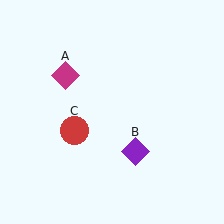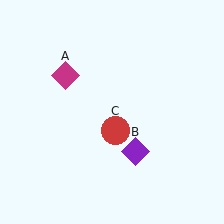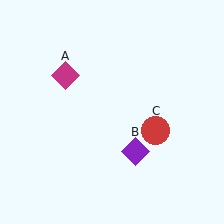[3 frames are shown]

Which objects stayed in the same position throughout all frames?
Magenta diamond (object A) and purple diamond (object B) remained stationary.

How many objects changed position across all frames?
1 object changed position: red circle (object C).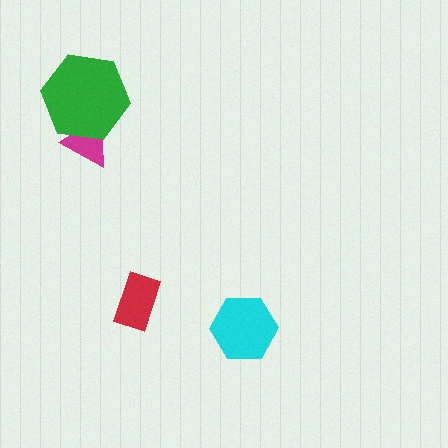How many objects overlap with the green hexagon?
1 object overlaps with the green hexagon.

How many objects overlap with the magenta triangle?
1 object overlaps with the magenta triangle.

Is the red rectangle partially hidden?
No, no other shape covers it.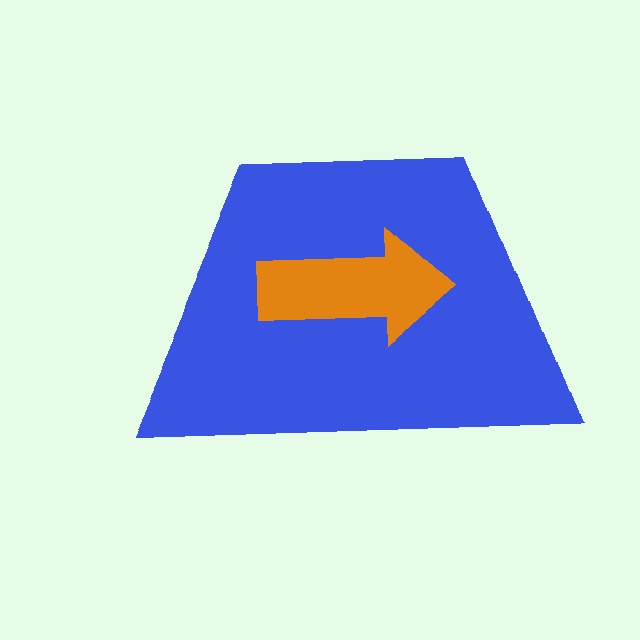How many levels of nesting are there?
2.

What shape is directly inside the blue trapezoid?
The orange arrow.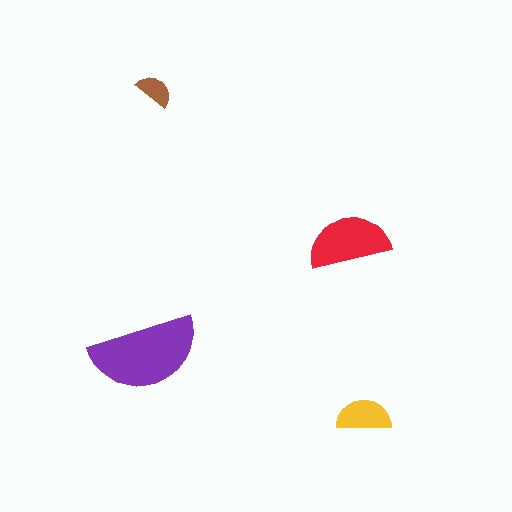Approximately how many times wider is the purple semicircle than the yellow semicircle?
About 2 times wider.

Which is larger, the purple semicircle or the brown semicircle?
The purple one.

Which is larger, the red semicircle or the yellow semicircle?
The red one.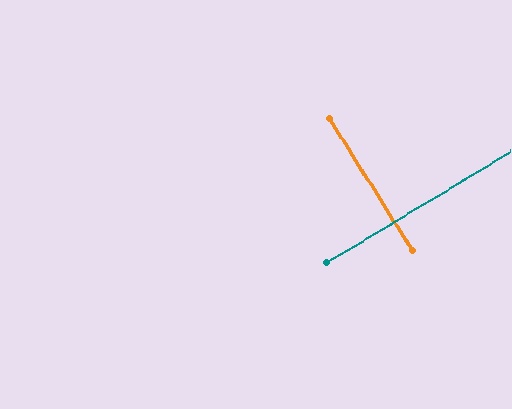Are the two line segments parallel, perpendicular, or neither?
Perpendicular — they meet at approximately 89°.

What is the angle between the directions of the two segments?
Approximately 89 degrees.